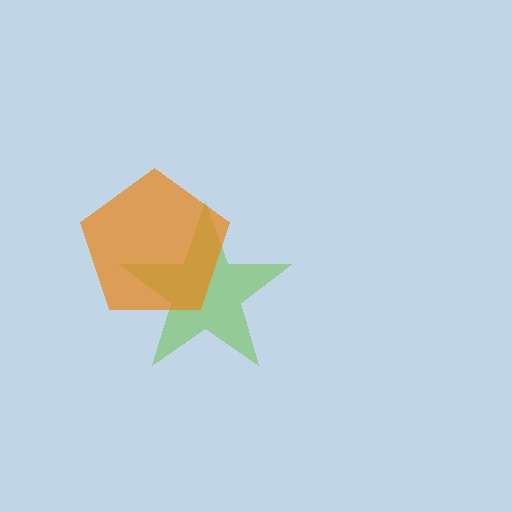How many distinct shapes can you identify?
There are 2 distinct shapes: a lime star, an orange pentagon.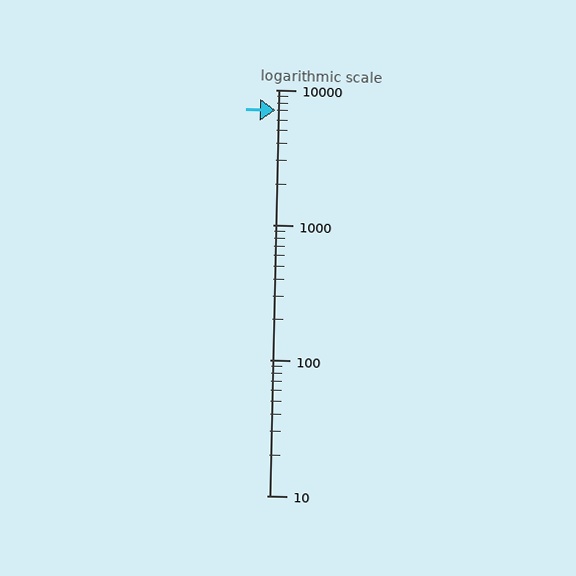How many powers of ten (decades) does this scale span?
The scale spans 3 decades, from 10 to 10000.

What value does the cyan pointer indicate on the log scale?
The pointer indicates approximately 7100.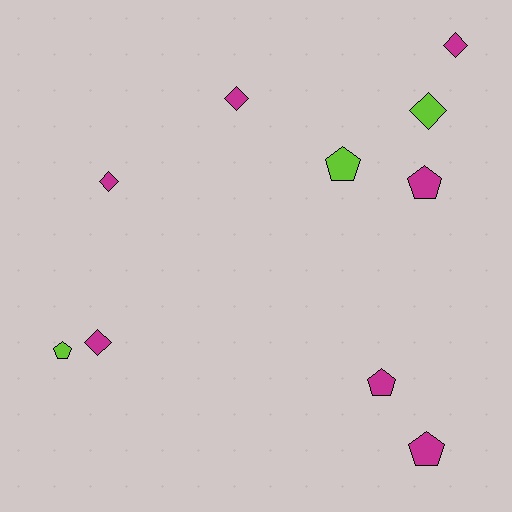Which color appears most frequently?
Magenta, with 7 objects.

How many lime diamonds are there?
There is 1 lime diamond.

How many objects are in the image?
There are 10 objects.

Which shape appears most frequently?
Pentagon, with 5 objects.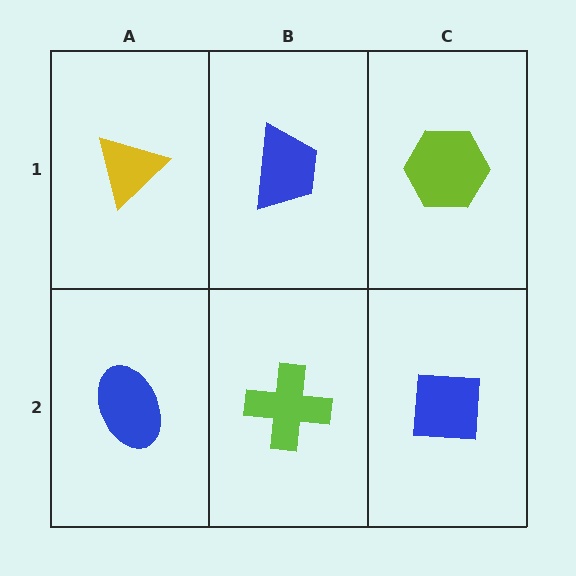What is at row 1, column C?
A lime hexagon.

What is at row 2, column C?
A blue square.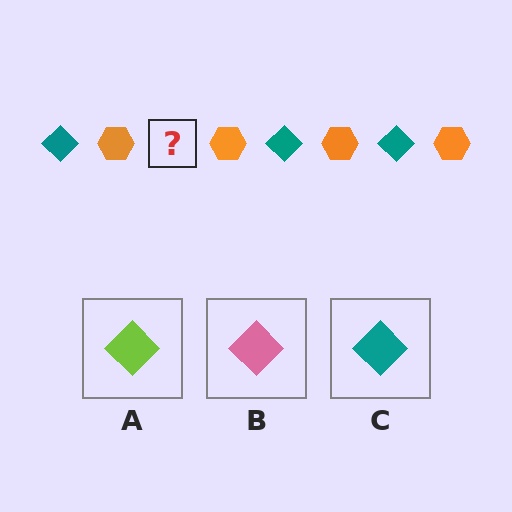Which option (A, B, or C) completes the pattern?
C.